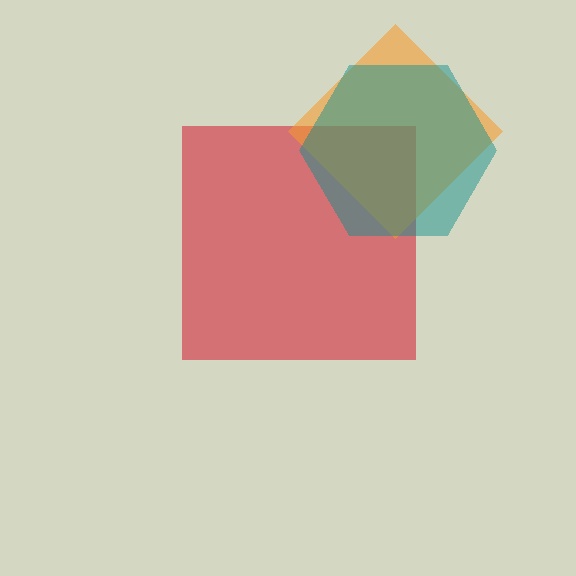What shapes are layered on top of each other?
The layered shapes are: a red square, an orange diamond, a teal hexagon.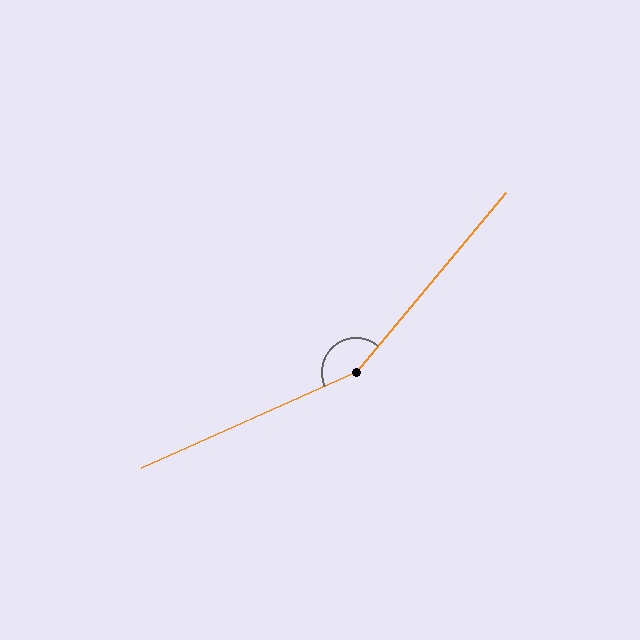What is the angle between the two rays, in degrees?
Approximately 154 degrees.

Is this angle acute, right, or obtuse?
It is obtuse.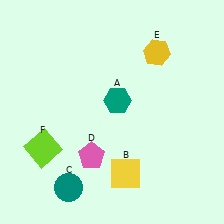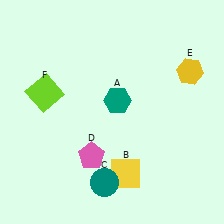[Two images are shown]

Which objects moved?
The objects that moved are: the teal circle (C), the yellow hexagon (E), the lime square (F).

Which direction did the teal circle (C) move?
The teal circle (C) moved right.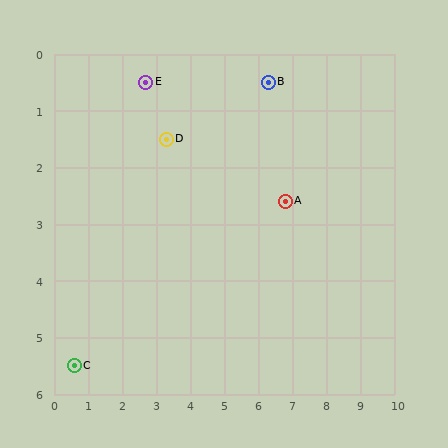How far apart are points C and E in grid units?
Points C and E are about 5.4 grid units apart.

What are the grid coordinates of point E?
Point E is at approximately (2.7, 0.5).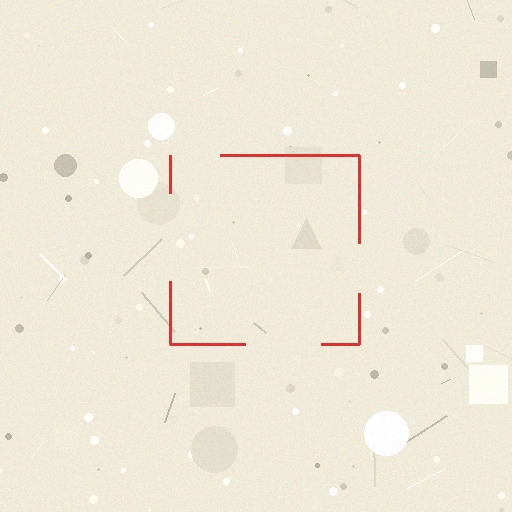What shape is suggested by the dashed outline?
The dashed outline suggests a square.